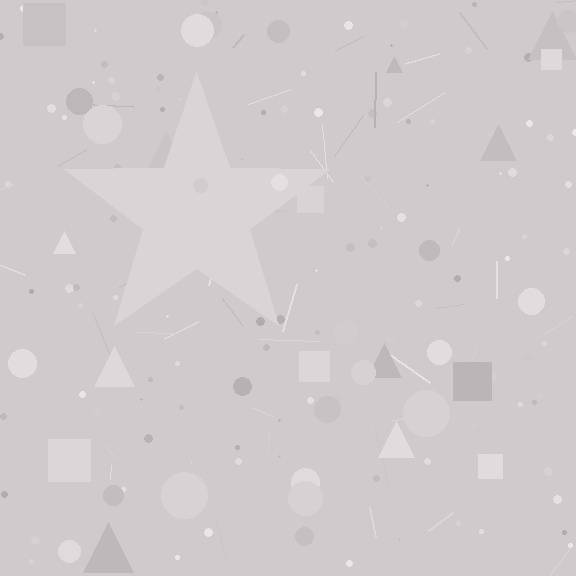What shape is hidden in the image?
A star is hidden in the image.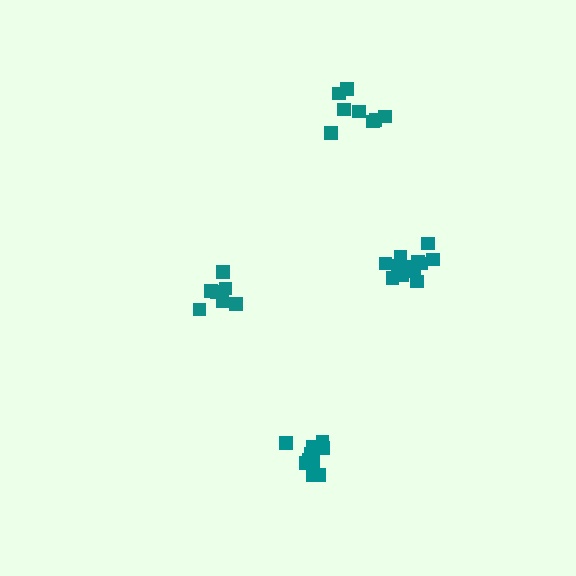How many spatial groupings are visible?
There are 4 spatial groupings.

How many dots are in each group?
Group 1: 8 dots, Group 2: 8 dots, Group 3: 12 dots, Group 4: 12 dots (40 total).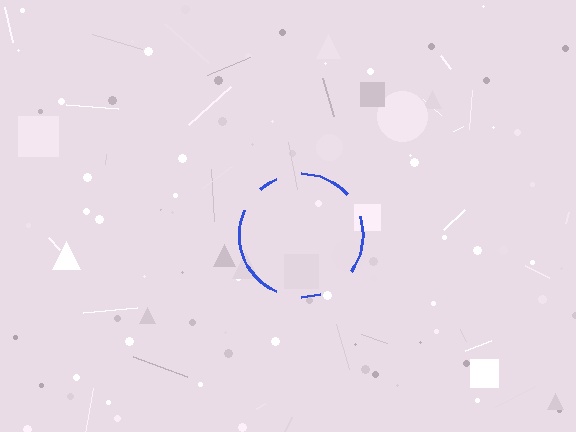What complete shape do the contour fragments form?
The contour fragments form a circle.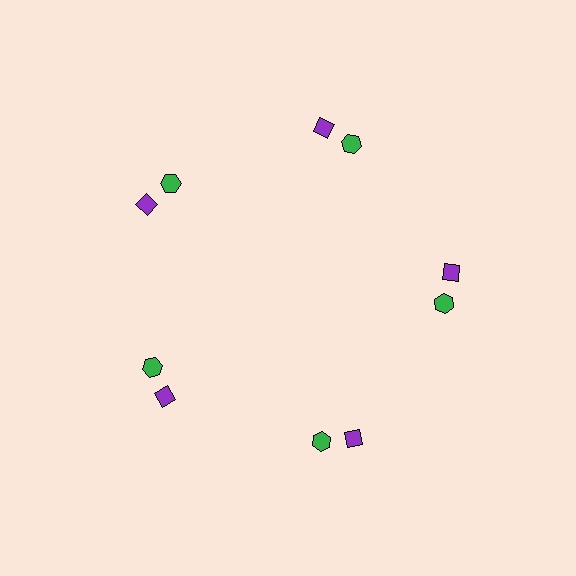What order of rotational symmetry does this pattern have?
This pattern has 5-fold rotational symmetry.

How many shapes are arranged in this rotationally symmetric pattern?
There are 10 shapes, arranged in 5 groups of 2.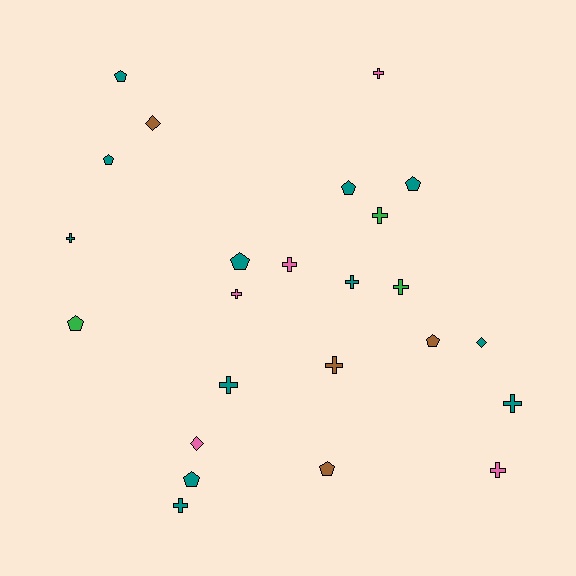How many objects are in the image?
There are 24 objects.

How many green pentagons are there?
There is 1 green pentagon.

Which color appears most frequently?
Teal, with 12 objects.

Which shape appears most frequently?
Cross, with 12 objects.